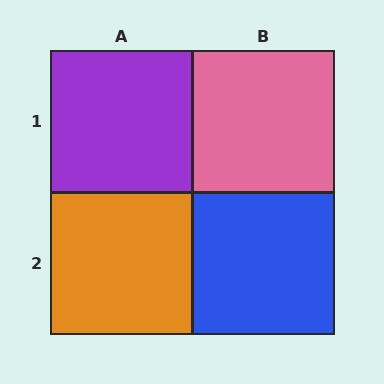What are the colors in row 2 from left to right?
Orange, blue.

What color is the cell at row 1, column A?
Purple.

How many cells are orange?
1 cell is orange.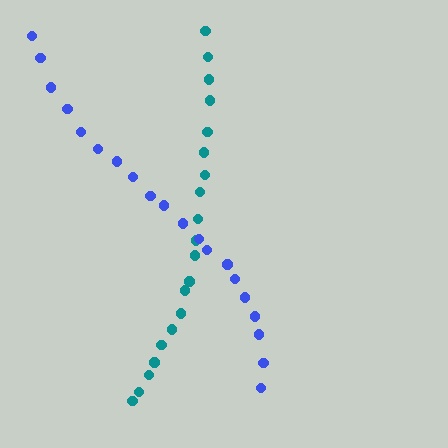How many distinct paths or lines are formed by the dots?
There are 2 distinct paths.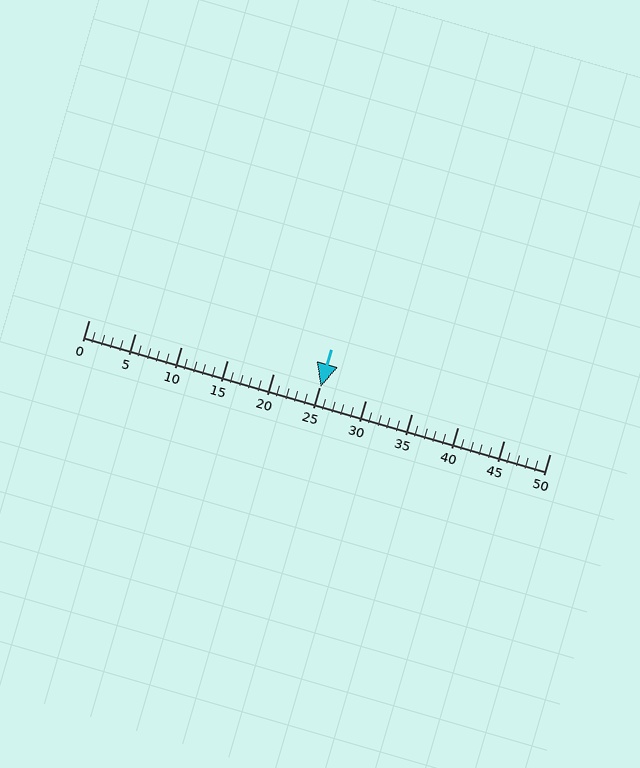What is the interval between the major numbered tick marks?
The major tick marks are spaced 5 units apart.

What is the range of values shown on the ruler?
The ruler shows values from 0 to 50.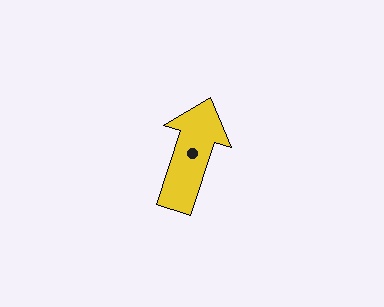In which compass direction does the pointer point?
North.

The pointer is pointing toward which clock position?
Roughly 1 o'clock.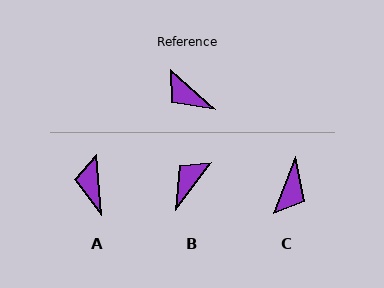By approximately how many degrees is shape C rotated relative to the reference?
Approximately 110 degrees counter-clockwise.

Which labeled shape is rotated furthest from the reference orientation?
C, about 110 degrees away.